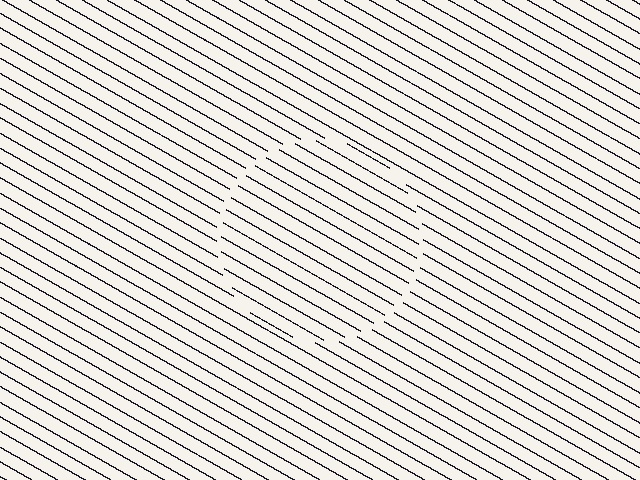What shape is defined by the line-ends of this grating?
An illusory circle. The interior of the shape contains the same grating, shifted by half a period — the contour is defined by the phase discontinuity where line-ends from the inner and outer gratings abut.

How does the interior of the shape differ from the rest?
The interior of the shape contains the same grating, shifted by half a period — the contour is defined by the phase discontinuity where line-ends from the inner and outer gratings abut.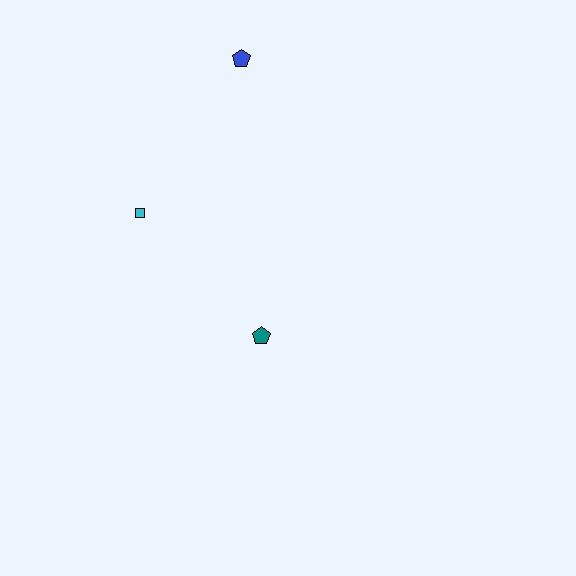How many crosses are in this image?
There are no crosses.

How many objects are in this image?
There are 3 objects.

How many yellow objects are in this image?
There are no yellow objects.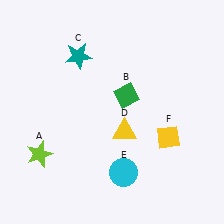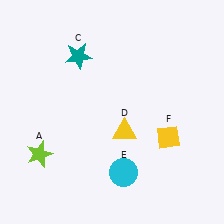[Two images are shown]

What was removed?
The green diamond (B) was removed in Image 2.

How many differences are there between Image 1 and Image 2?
There is 1 difference between the two images.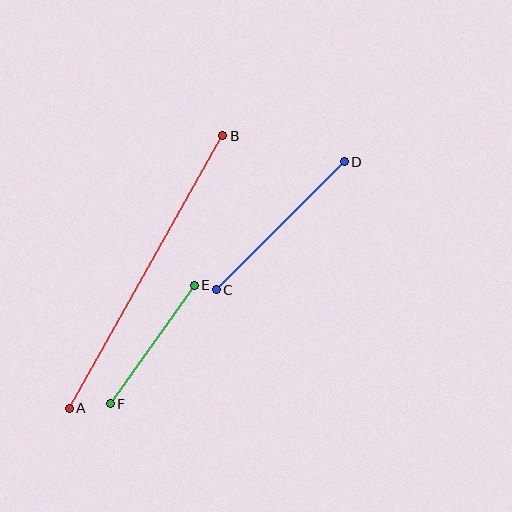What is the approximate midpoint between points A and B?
The midpoint is at approximately (146, 272) pixels.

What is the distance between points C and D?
The distance is approximately 181 pixels.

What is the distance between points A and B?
The distance is approximately 313 pixels.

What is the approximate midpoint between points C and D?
The midpoint is at approximately (280, 226) pixels.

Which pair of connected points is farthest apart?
Points A and B are farthest apart.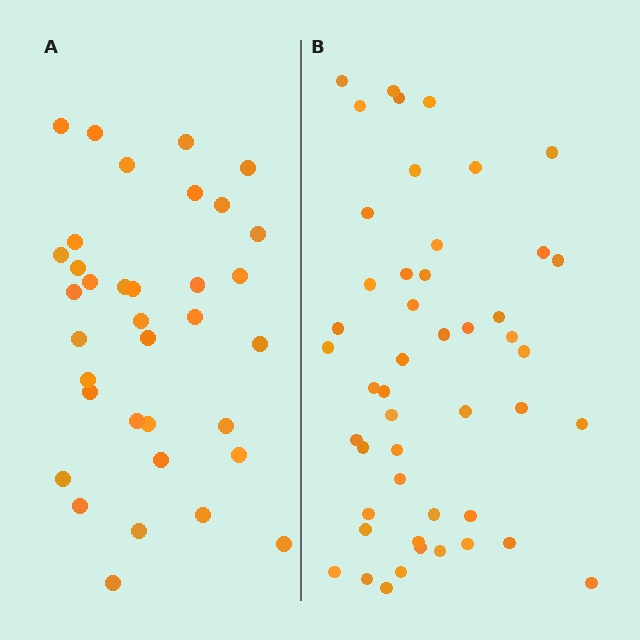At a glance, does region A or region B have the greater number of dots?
Region B (the right region) has more dots.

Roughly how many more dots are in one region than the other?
Region B has approximately 15 more dots than region A.